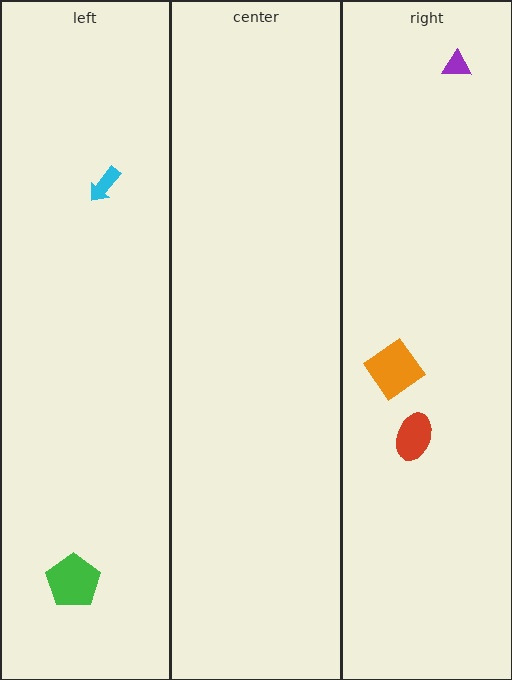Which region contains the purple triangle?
The right region.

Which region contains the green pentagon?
The left region.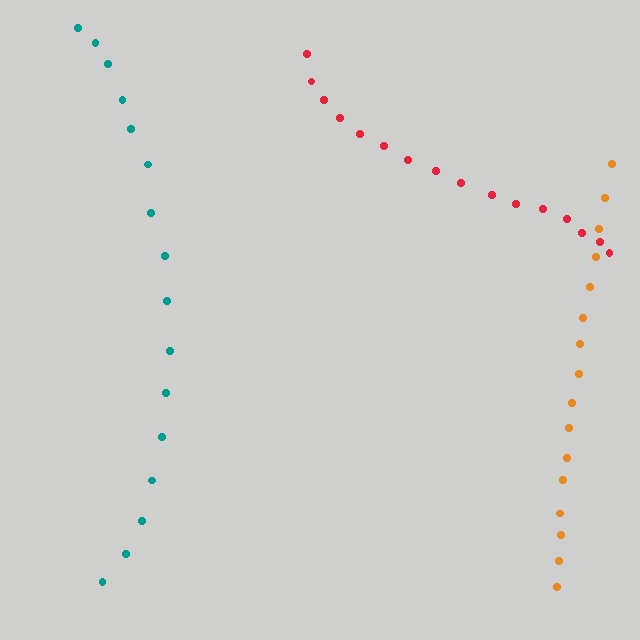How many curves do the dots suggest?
There are 3 distinct paths.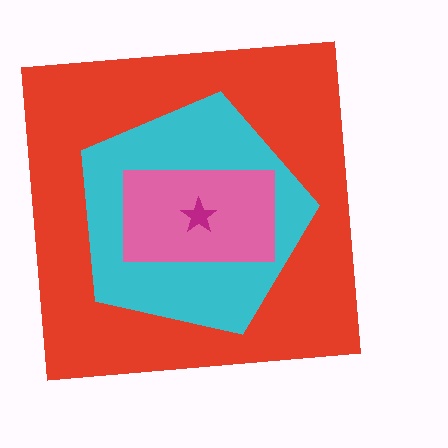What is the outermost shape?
The red square.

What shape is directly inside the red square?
The cyan pentagon.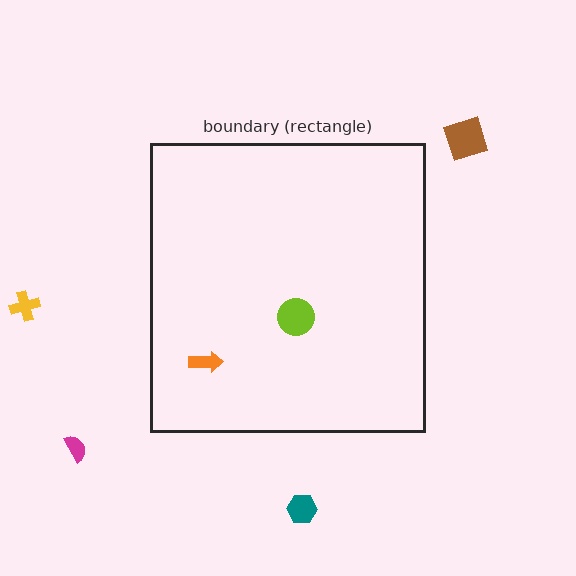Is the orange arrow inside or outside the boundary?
Inside.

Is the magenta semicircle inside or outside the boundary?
Outside.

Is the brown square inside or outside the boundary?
Outside.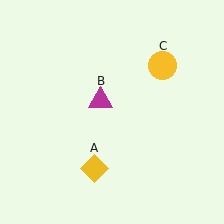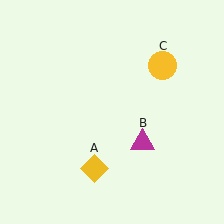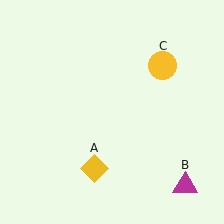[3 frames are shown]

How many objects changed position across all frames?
1 object changed position: magenta triangle (object B).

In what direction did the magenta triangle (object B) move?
The magenta triangle (object B) moved down and to the right.